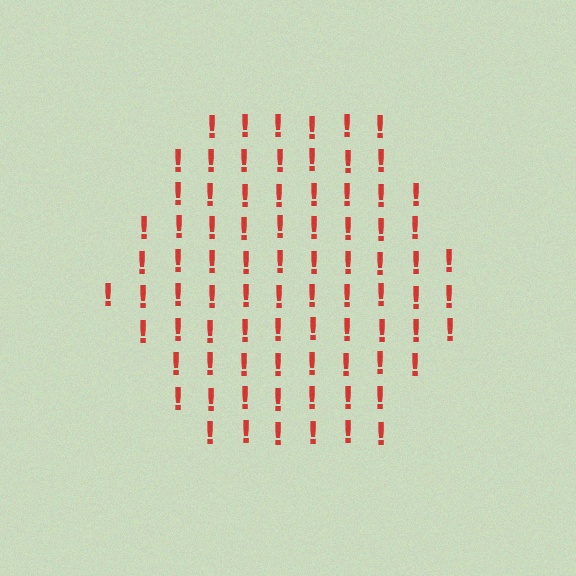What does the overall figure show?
The overall figure shows a hexagon.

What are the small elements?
The small elements are exclamation marks.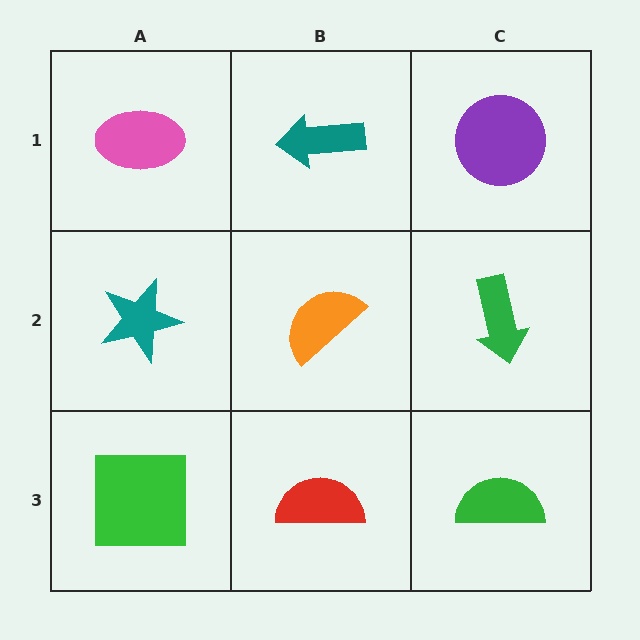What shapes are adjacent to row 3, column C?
A green arrow (row 2, column C), a red semicircle (row 3, column B).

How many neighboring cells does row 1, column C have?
2.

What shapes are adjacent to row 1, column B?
An orange semicircle (row 2, column B), a pink ellipse (row 1, column A), a purple circle (row 1, column C).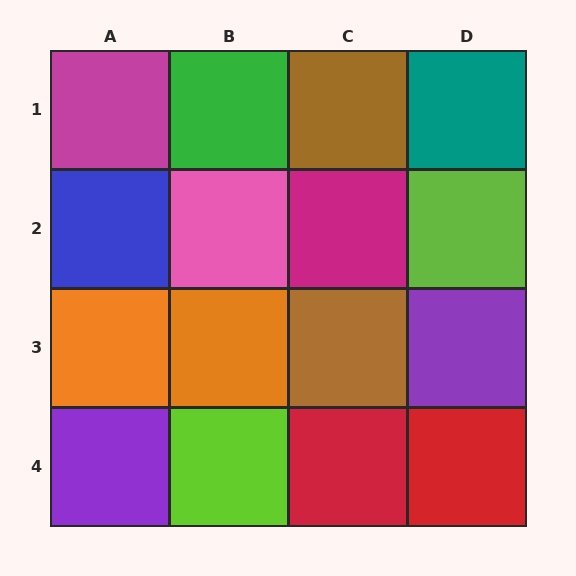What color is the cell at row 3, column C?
Brown.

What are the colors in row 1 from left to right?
Magenta, green, brown, teal.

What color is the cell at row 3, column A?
Orange.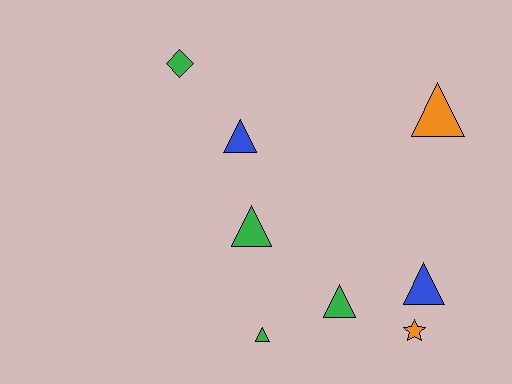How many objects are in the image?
There are 8 objects.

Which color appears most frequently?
Green, with 4 objects.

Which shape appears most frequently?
Triangle, with 6 objects.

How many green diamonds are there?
There is 1 green diamond.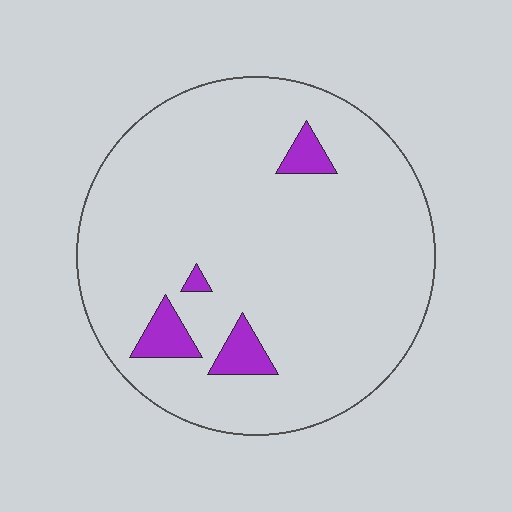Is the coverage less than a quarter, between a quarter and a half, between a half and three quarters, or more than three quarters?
Less than a quarter.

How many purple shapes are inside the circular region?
4.